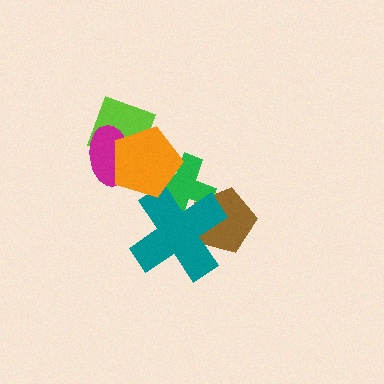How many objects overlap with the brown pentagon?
2 objects overlap with the brown pentagon.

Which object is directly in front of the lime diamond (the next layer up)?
The magenta ellipse is directly in front of the lime diamond.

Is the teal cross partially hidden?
Yes, it is partially covered by another shape.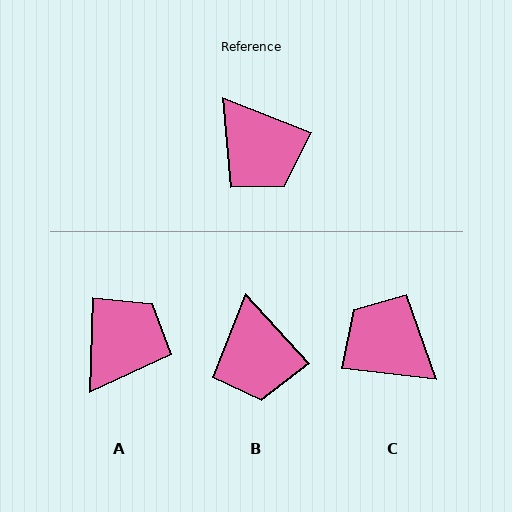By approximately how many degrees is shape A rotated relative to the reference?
Approximately 110 degrees counter-clockwise.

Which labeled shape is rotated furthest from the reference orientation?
C, about 165 degrees away.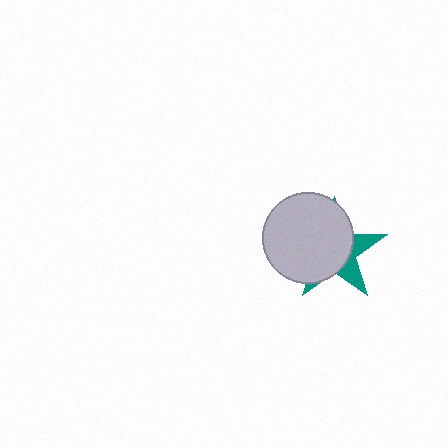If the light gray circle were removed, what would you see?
You would see the complete teal star.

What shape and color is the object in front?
The object in front is a light gray circle.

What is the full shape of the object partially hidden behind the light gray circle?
The partially hidden object is a teal star.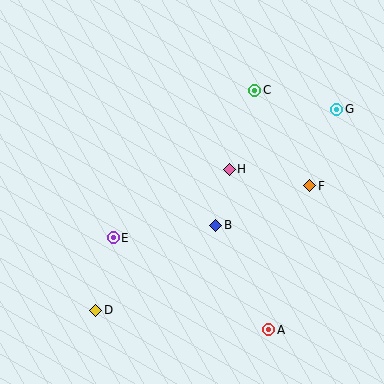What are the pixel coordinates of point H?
Point H is at (229, 169).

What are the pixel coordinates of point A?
Point A is at (269, 330).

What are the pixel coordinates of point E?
Point E is at (113, 238).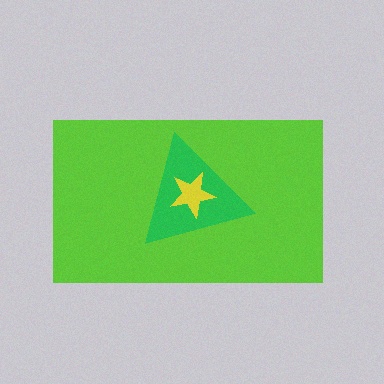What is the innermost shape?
The yellow star.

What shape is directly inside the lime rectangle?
The green triangle.